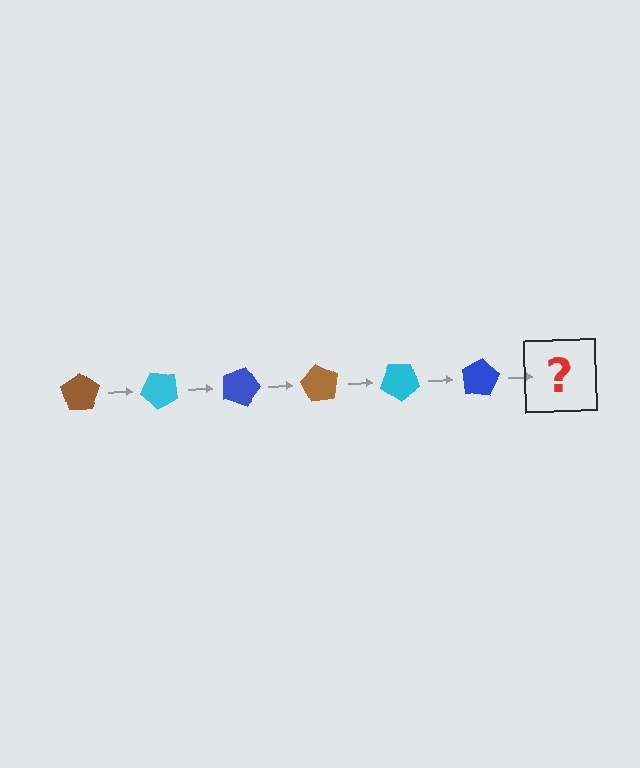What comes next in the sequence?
The next element should be a brown pentagon, rotated 270 degrees from the start.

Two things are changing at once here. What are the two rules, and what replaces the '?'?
The two rules are that it rotates 45 degrees each step and the color cycles through brown, cyan, and blue. The '?' should be a brown pentagon, rotated 270 degrees from the start.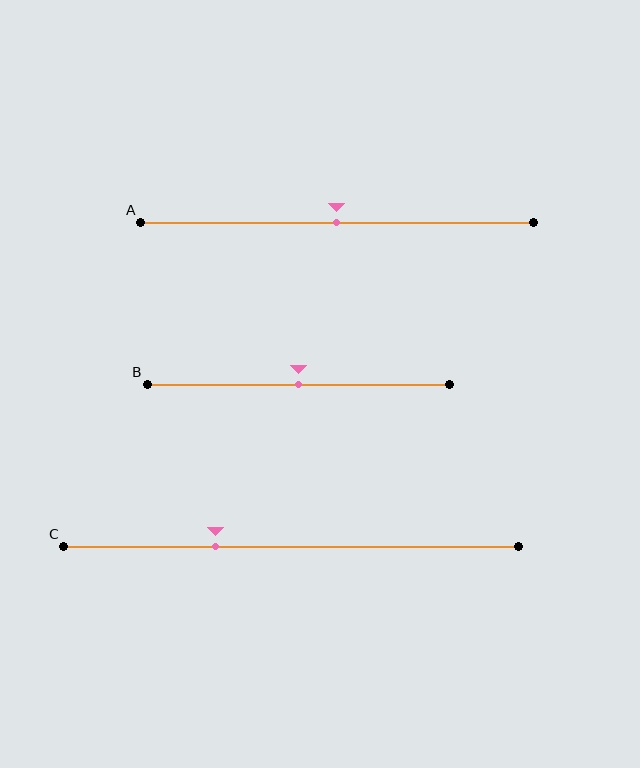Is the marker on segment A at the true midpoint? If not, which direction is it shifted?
Yes, the marker on segment A is at the true midpoint.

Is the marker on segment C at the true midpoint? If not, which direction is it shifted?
No, the marker on segment C is shifted to the left by about 17% of the segment length.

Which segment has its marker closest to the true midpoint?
Segment A has its marker closest to the true midpoint.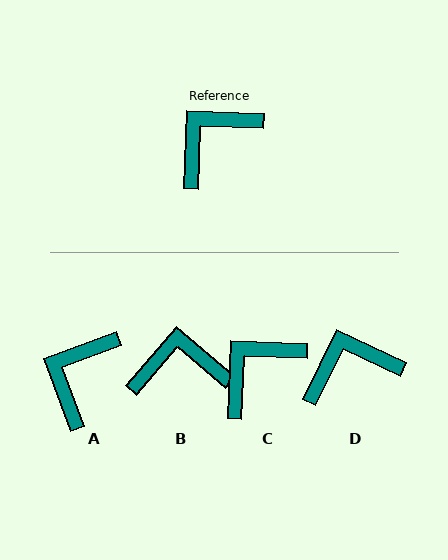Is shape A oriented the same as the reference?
No, it is off by about 23 degrees.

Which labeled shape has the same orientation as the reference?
C.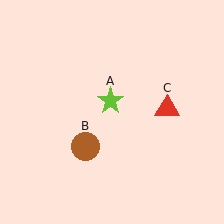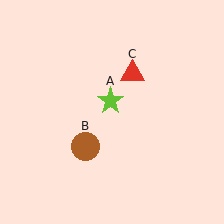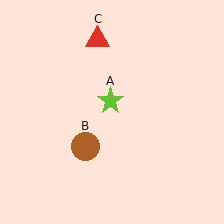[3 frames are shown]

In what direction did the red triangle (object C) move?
The red triangle (object C) moved up and to the left.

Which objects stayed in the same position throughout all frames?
Lime star (object A) and brown circle (object B) remained stationary.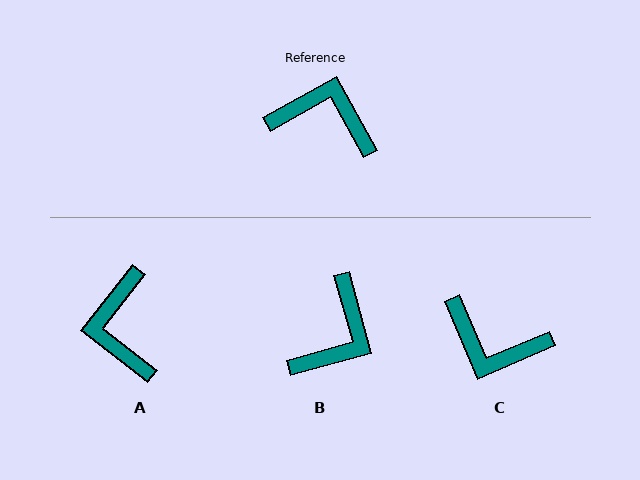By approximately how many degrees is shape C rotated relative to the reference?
Approximately 174 degrees counter-clockwise.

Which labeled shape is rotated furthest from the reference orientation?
C, about 174 degrees away.